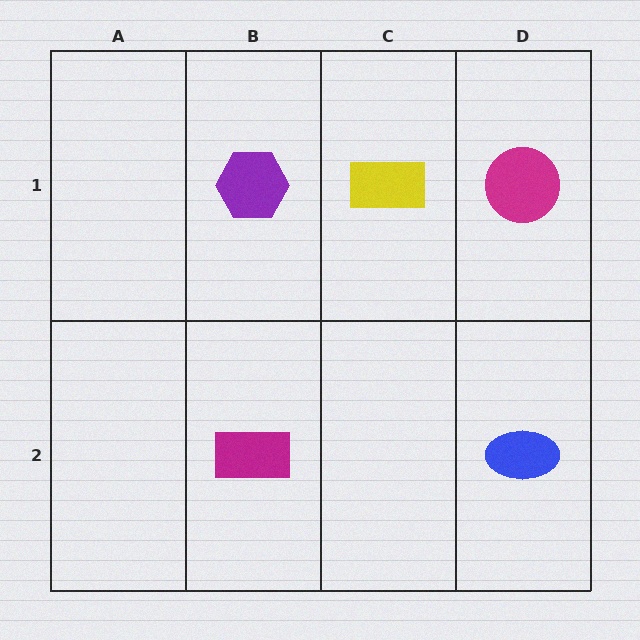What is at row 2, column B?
A magenta rectangle.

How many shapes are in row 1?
3 shapes.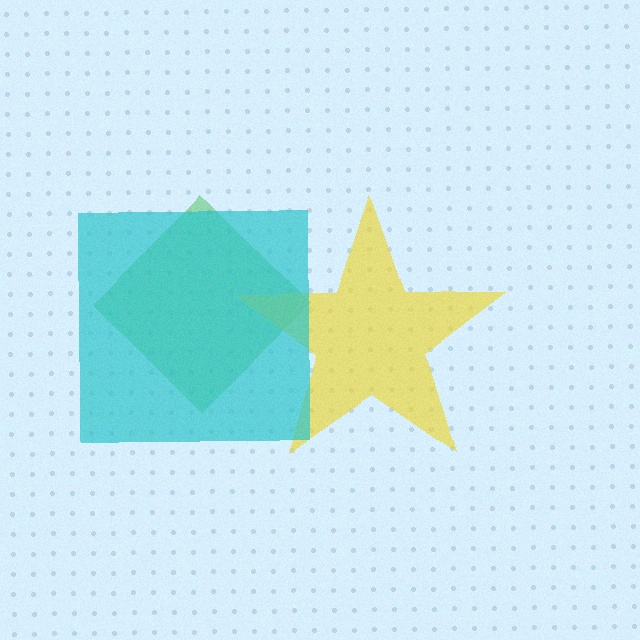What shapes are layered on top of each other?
The layered shapes are: a green diamond, a yellow star, a cyan square.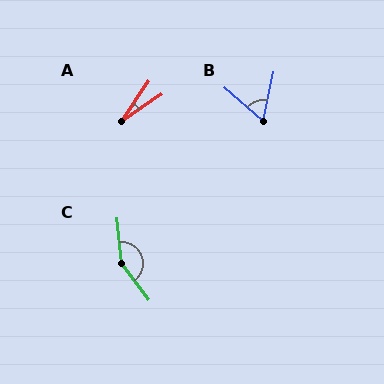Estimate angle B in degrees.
Approximately 61 degrees.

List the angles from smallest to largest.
A (21°), B (61°), C (148°).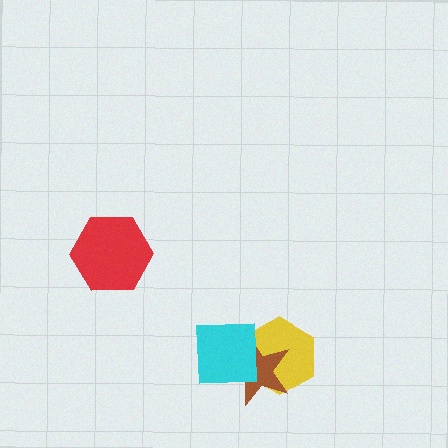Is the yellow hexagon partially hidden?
Yes, it is partially covered by another shape.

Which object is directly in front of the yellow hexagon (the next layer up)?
The brown star is directly in front of the yellow hexagon.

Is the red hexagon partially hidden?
No, no other shape covers it.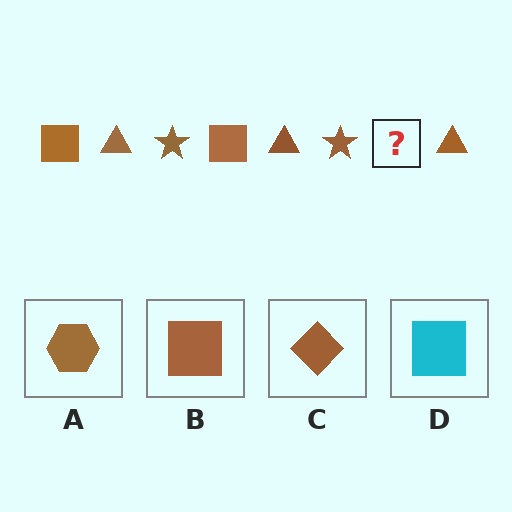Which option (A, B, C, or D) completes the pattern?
B.